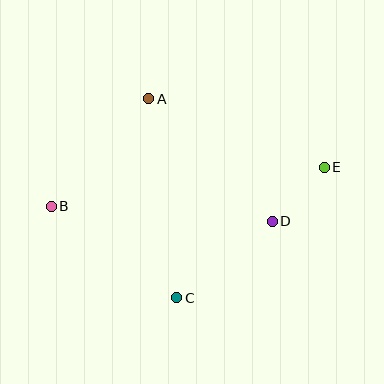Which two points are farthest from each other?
Points B and E are farthest from each other.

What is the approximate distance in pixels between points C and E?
The distance between C and E is approximately 197 pixels.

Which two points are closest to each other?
Points D and E are closest to each other.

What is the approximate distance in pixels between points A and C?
The distance between A and C is approximately 201 pixels.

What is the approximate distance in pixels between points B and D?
The distance between B and D is approximately 221 pixels.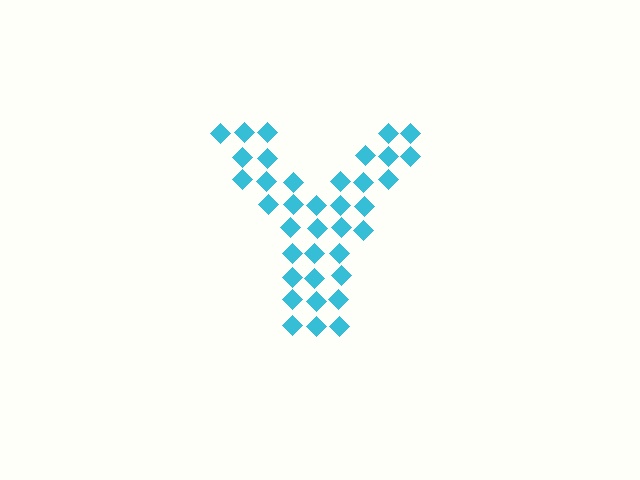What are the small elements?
The small elements are diamonds.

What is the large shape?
The large shape is the letter Y.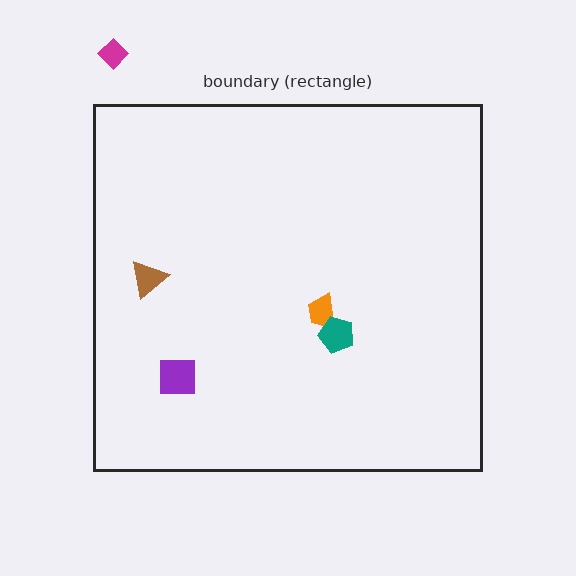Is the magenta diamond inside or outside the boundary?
Outside.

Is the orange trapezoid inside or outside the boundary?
Inside.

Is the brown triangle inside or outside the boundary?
Inside.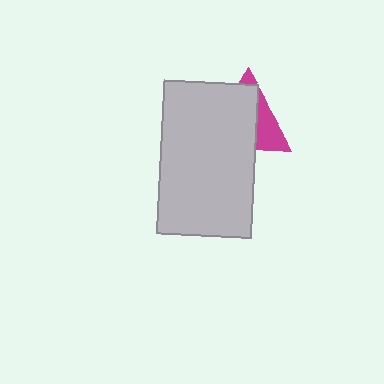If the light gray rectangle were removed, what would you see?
You would see the complete magenta triangle.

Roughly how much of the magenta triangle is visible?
A small part of it is visible (roughly 34%).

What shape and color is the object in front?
The object in front is a light gray rectangle.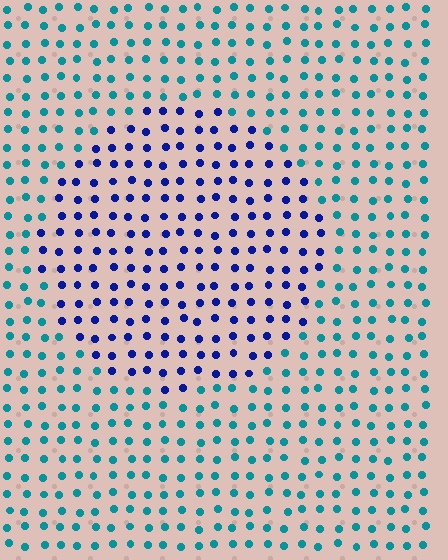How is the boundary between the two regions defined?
The boundary is defined purely by a slight shift in hue (about 50 degrees). Spacing, size, and orientation are identical on both sides.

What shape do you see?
I see a circle.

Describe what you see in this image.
The image is filled with small teal elements in a uniform arrangement. A circle-shaped region is visible where the elements are tinted to a slightly different hue, forming a subtle color boundary.